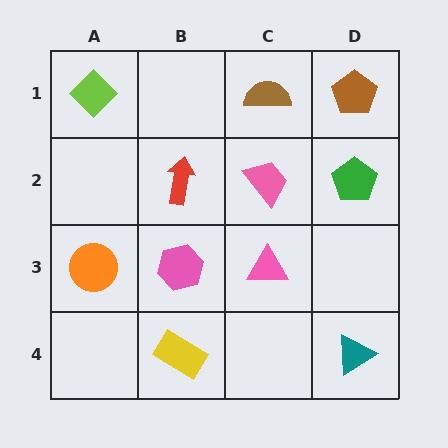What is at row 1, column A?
A lime diamond.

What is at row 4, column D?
A teal triangle.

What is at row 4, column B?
A yellow rectangle.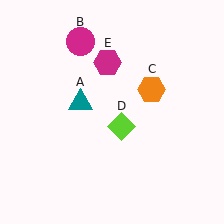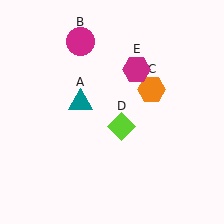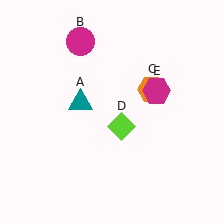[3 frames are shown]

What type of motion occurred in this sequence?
The magenta hexagon (object E) rotated clockwise around the center of the scene.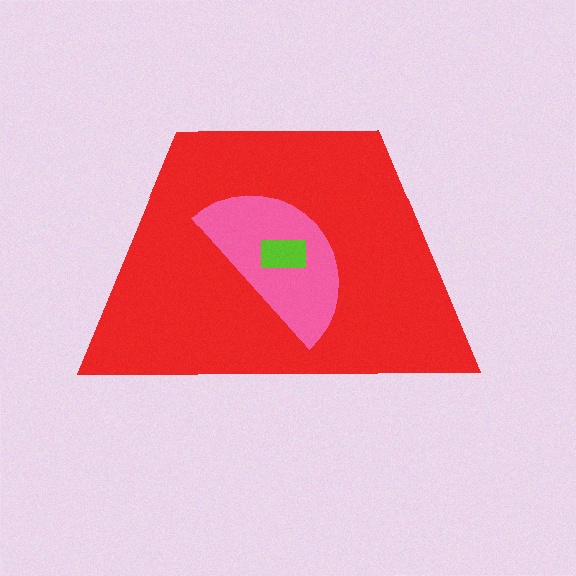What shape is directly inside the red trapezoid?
The pink semicircle.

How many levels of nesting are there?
3.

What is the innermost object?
The lime rectangle.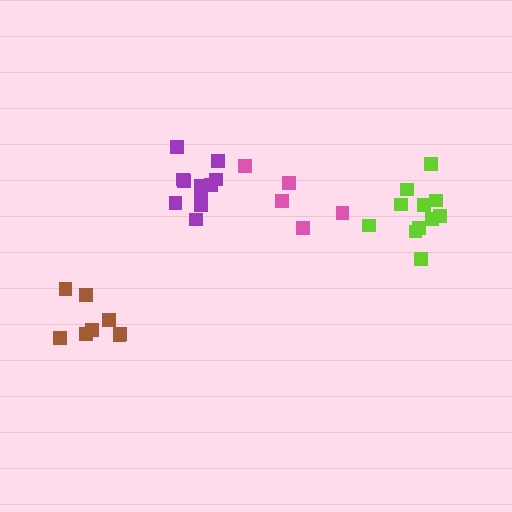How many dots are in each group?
Group 1: 11 dots, Group 2: 8 dots, Group 3: 11 dots, Group 4: 5 dots (35 total).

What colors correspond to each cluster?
The clusters are colored: purple, brown, lime, pink.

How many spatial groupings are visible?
There are 4 spatial groupings.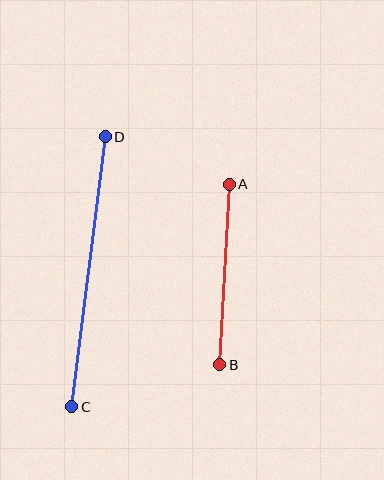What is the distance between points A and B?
The distance is approximately 181 pixels.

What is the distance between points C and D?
The distance is approximately 272 pixels.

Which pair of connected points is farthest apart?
Points C and D are farthest apart.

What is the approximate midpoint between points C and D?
The midpoint is at approximately (89, 272) pixels.